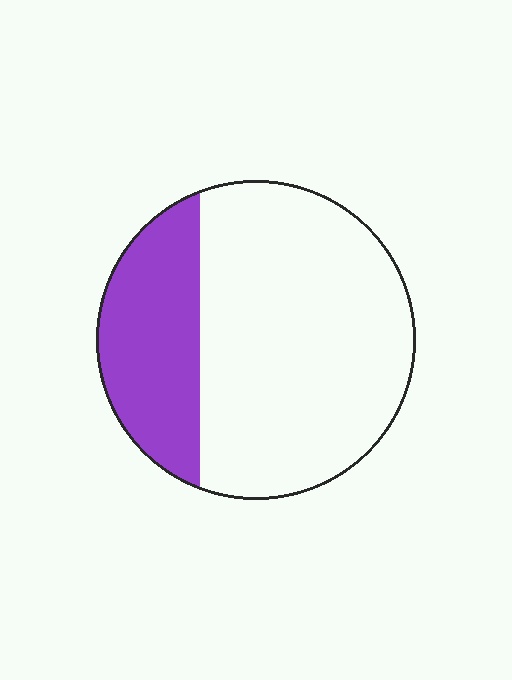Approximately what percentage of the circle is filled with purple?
Approximately 30%.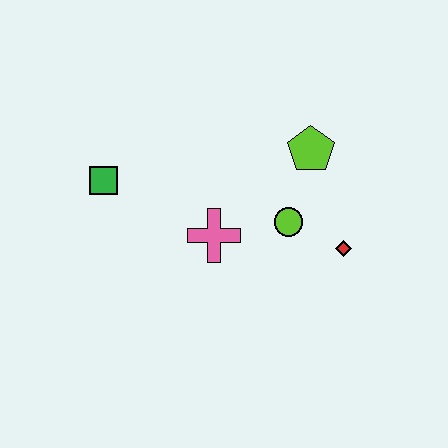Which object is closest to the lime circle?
The red diamond is closest to the lime circle.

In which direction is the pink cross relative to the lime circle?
The pink cross is to the left of the lime circle.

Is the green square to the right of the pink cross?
No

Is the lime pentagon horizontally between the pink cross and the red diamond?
Yes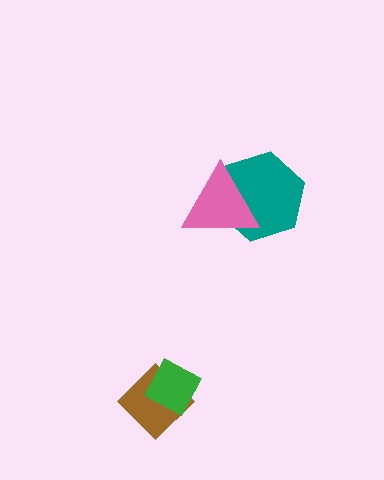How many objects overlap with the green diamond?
1 object overlaps with the green diamond.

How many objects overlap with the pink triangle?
1 object overlaps with the pink triangle.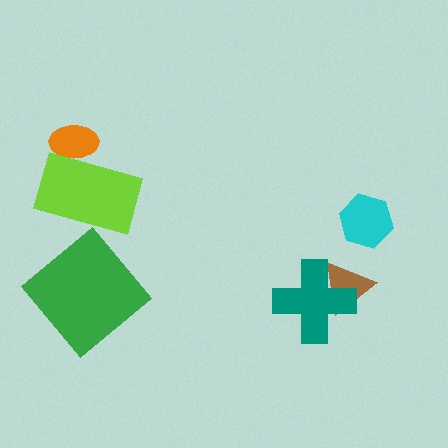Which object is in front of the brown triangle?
The teal cross is in front of the brown triangle.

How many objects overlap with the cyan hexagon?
0 objects overlap with the cyan hexagon.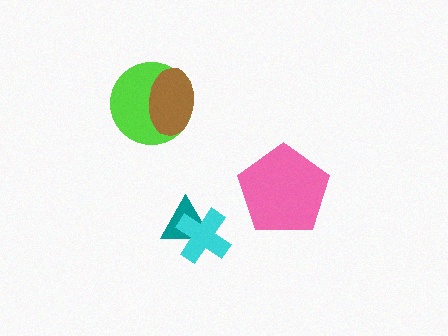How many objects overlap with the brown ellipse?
1 object overlaps with the brown ellipse.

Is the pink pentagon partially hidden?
No, no other shape covers it.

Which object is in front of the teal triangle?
The cyan cross is in front of the teal triangle.